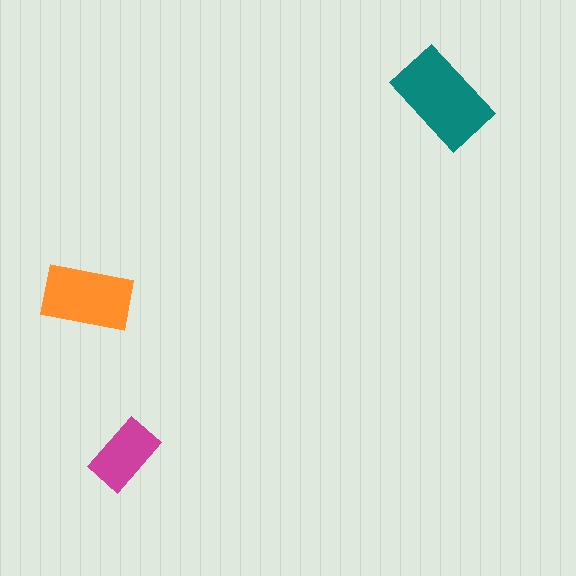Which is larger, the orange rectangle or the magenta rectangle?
The orange one.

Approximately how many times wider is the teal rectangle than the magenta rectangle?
About 1.5 times wider.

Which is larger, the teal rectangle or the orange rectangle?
The teal one.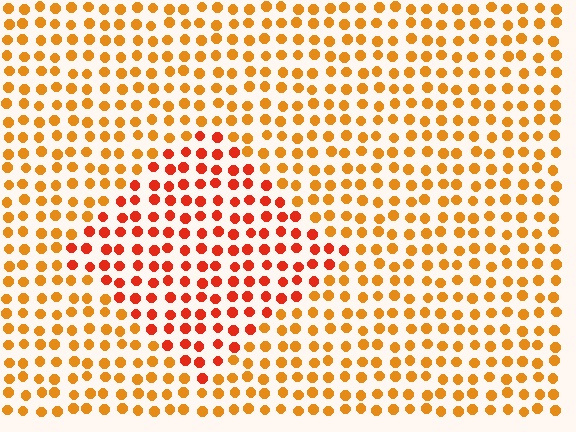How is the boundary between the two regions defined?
The boundary is defined purely by a slight shift in hue (about 29 degrees). Spacing, size, and orientation are identical on both sides.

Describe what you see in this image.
The image is filled with small orange elements in a uniform arrangement. A diamond-shaped region is visible where the elements are tinted to a slightly different hue, forming a subtle color boundary.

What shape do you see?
I see a diamond.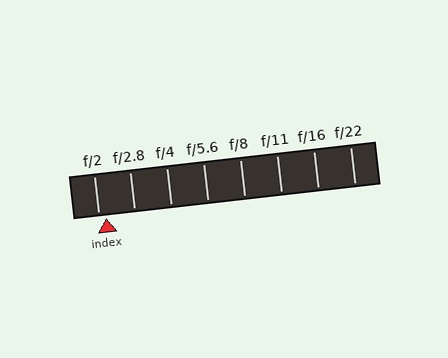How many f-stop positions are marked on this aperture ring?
There are 8 f-stop positions marked.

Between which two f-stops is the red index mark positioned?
The index mark is between f/2 and f/2.8.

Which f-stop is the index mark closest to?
The index mark is closest to f/2.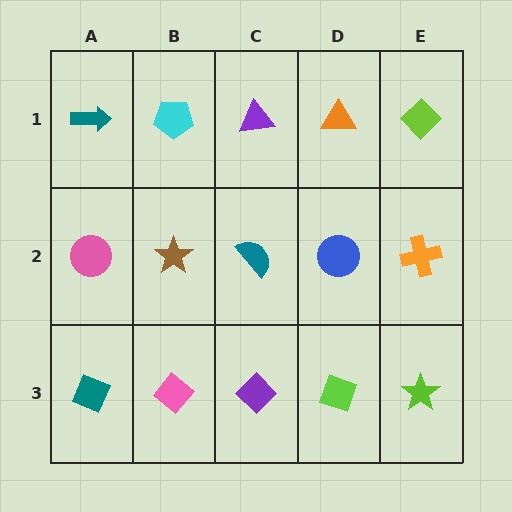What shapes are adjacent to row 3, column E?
An orange cross (row 2, column E), a lime diamond (row 3, column D).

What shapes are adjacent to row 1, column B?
A brown star (row 2, column B), a teal arrow (row 1, column A), a purple triangle (row 1, column C).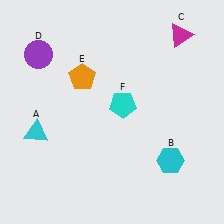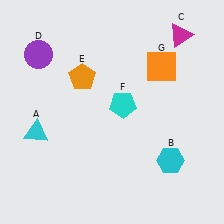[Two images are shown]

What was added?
An orange square (G) was added in Image 2.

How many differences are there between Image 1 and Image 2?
There is 1 difference between the two images.